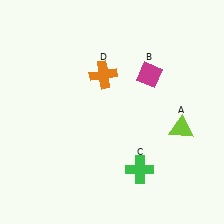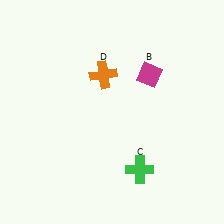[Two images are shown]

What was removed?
The lime triangle (A) was removed in Image 2.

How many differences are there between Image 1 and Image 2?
There is 1 difference between the two images.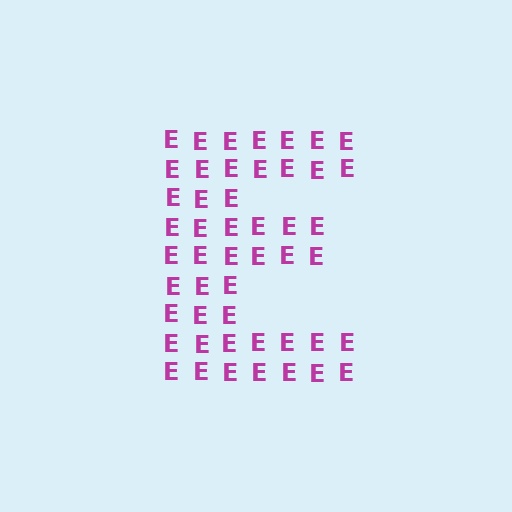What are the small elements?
The small elements are letter E's.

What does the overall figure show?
The overall figure shows the letter E.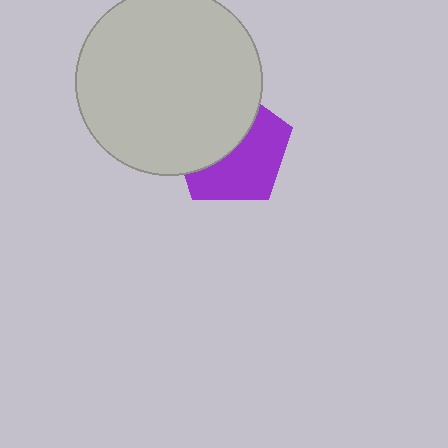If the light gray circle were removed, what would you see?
You would see the complete purple pentagon.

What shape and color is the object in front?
The object in front is a light gray circle.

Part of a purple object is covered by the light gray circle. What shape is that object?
It is a pentagon.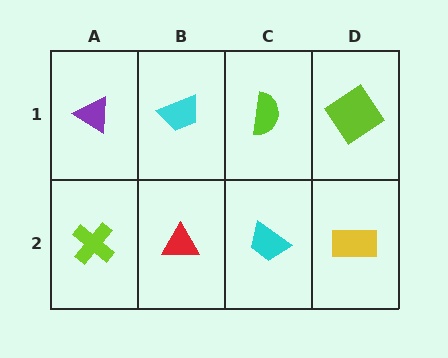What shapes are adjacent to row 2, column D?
A lime diamond (row 1, column D), a cyan trapezoid (row 2, column C).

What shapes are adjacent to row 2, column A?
A purple triangle (row 1, column A), a red triangle (row 2, column B).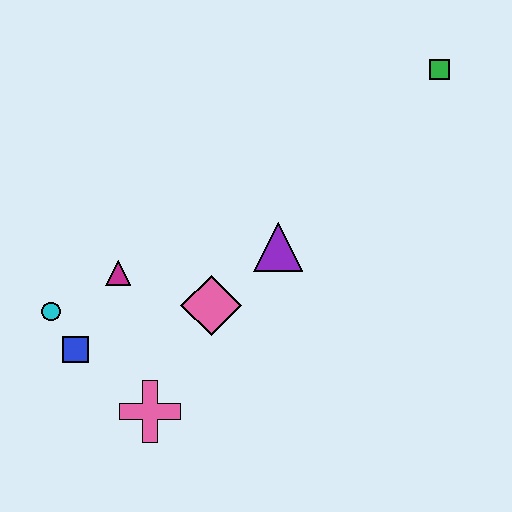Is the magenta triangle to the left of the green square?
Yes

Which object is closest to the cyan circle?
The blue square is closest to the cyan circle.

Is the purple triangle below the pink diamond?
No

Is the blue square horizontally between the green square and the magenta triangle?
No